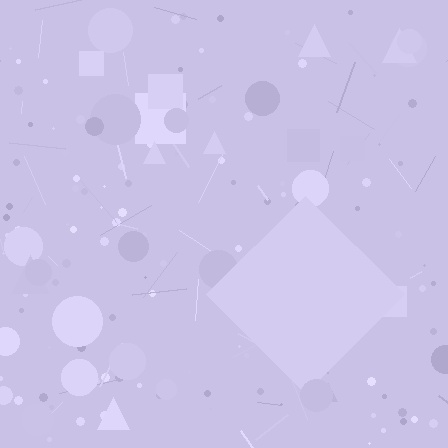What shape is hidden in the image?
A diamond is hidden in the image.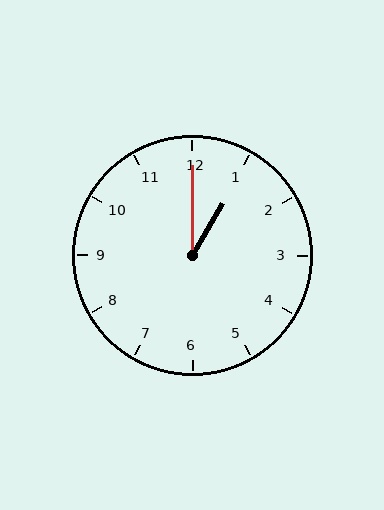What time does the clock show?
1:00.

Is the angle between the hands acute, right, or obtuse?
It is acute.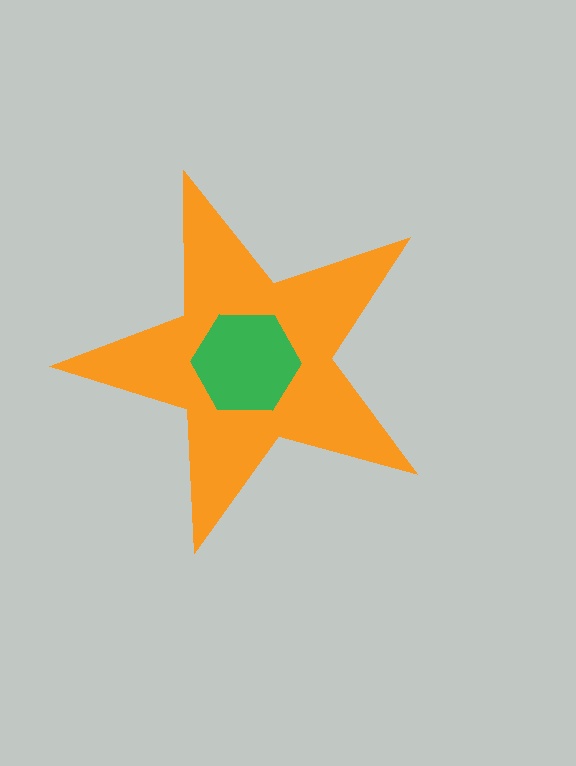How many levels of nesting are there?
2.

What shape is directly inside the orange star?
The green hexagon.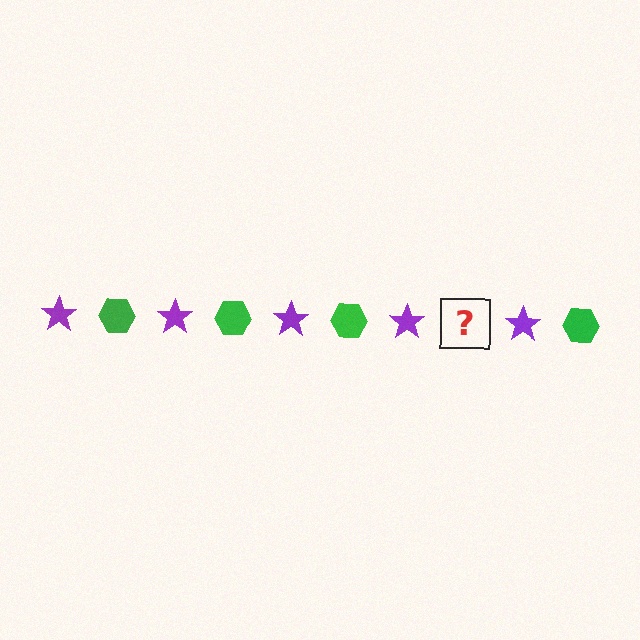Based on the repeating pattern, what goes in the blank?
The blank should be a green hexagon.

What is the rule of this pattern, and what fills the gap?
The rule is that the pattern alternates between purple star and green hexagon. The gap should be filled with a green hexagon.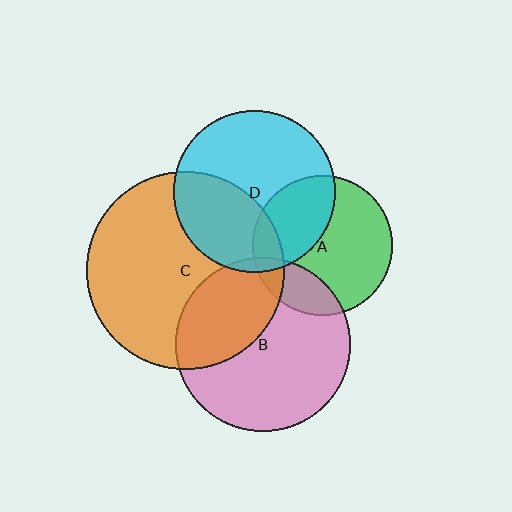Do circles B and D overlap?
Yes.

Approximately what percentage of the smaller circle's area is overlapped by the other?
Approximately 5%.